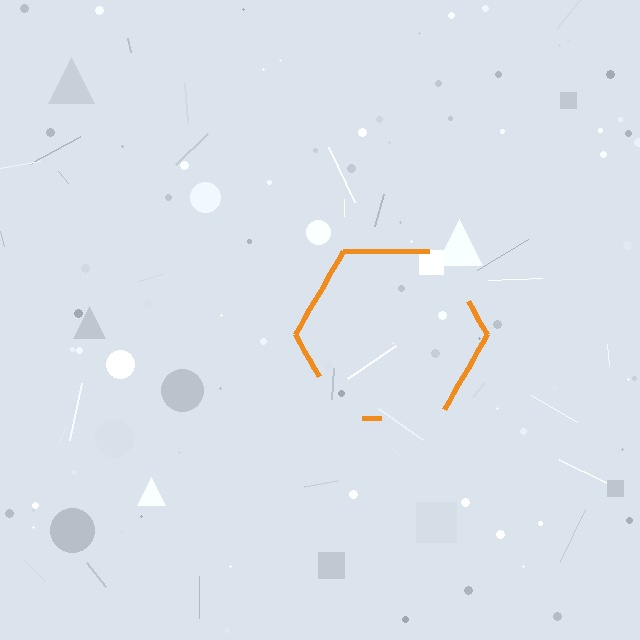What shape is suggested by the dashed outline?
The dashed outline suggests a hexagon.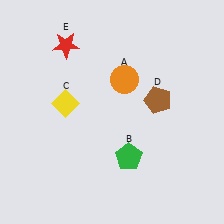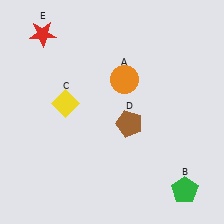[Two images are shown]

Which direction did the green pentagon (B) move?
The green pentagon (B) moved right.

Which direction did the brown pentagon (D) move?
The brown pentagon (D) moved left.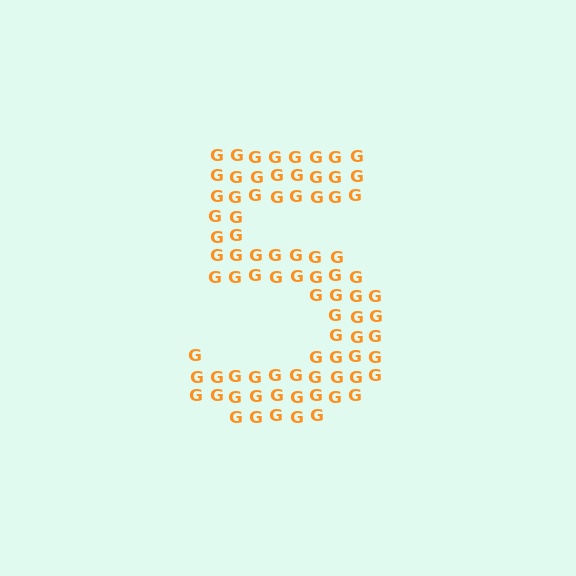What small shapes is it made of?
It is made of small letter G's.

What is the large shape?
The large shape is the digit 5.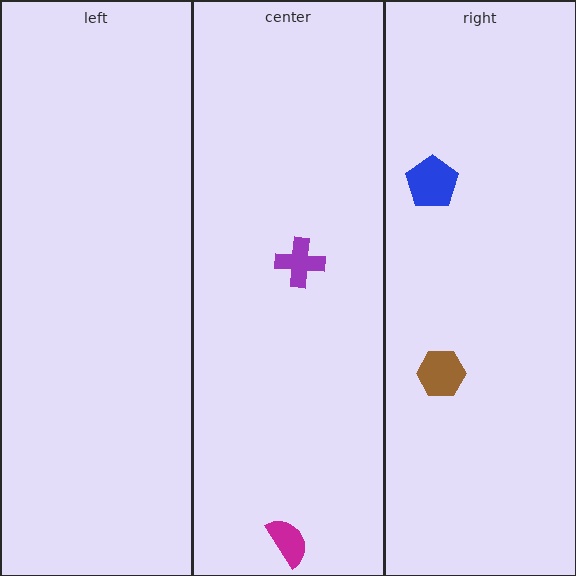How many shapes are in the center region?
2.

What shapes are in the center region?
The purple cross, the magenta semicircle.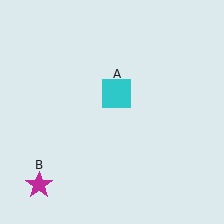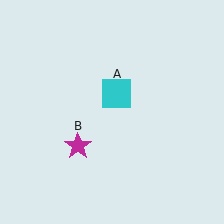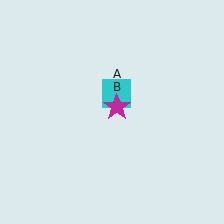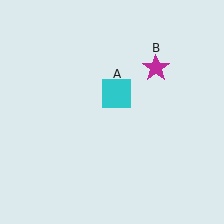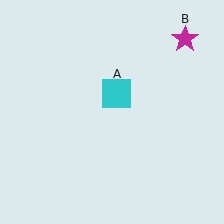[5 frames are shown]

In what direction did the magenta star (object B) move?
The magenta star (object B) moved up and to the right.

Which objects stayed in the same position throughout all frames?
Cyan square (object A) remained stationary.